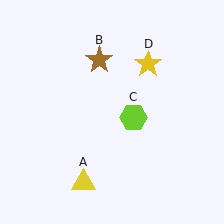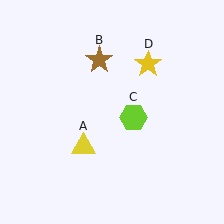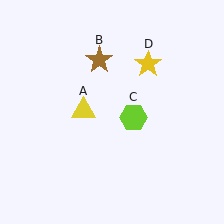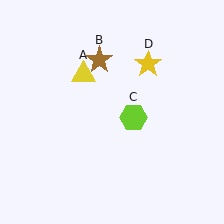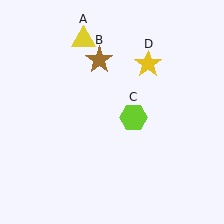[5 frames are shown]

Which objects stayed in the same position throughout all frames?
Brown star (object B) and lime hexagon (object C) and yellow star (object D) remained stationary.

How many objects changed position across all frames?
1 object changed position: yellow triangle (object A).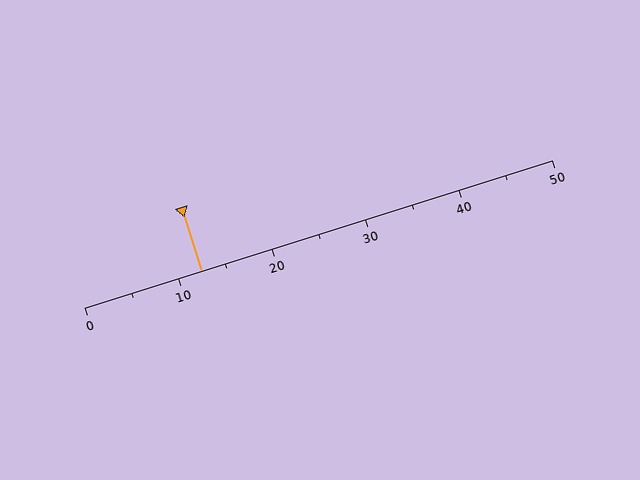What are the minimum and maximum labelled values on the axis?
The axis runs from 0 to 50.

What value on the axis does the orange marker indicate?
The marker indicates approximately 12.5.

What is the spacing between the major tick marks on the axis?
The major ticks are spaced 10 apart.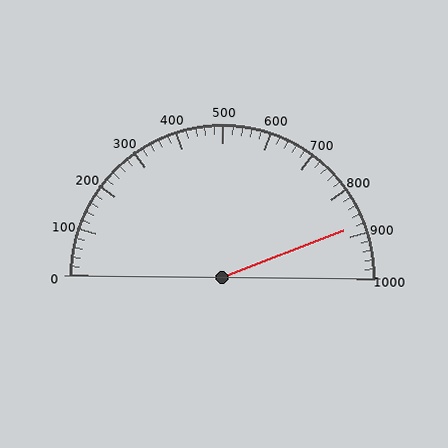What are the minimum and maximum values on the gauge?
The gauge ranges from 0 to 1000.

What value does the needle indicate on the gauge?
The needle indicates approximately 880.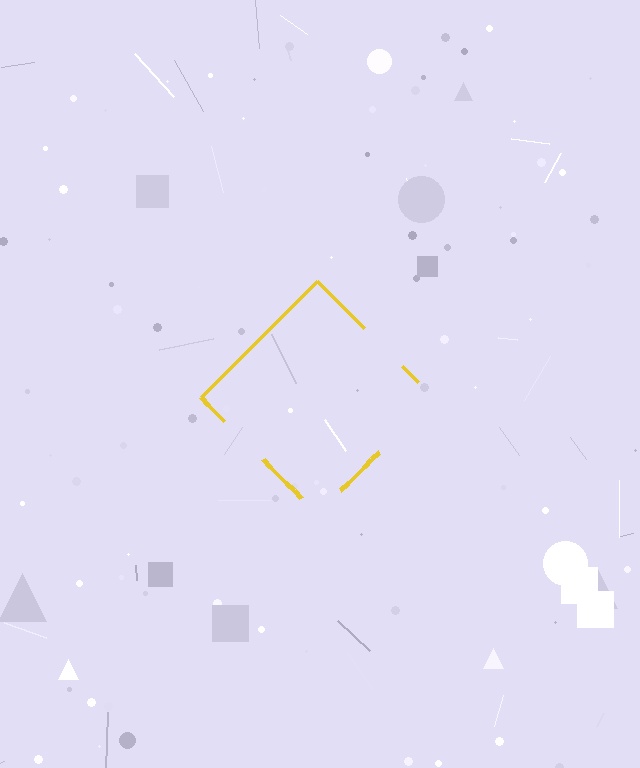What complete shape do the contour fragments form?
The contour fragments form a diamond.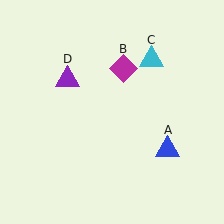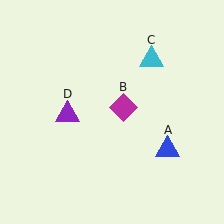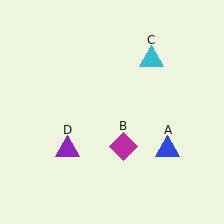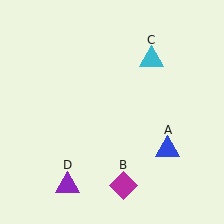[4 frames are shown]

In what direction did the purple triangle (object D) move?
The purple triangle (object D) moved down.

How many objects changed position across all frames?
2 objects changed position: magenta diamond (object B), purple triangle (object D).